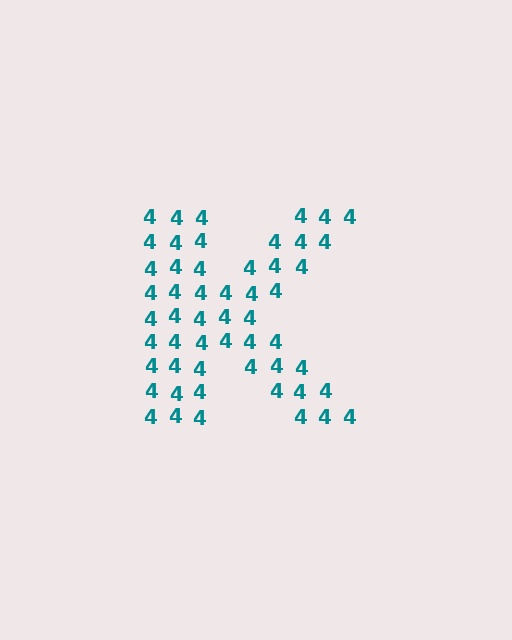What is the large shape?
The large shape is the letter K.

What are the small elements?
The small elements are digit 4's.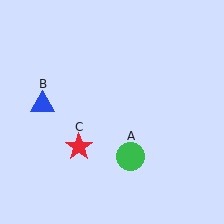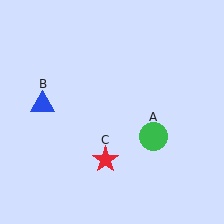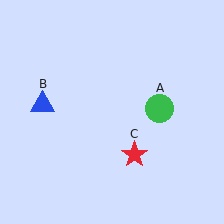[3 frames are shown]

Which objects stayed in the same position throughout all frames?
Blue triangle (object B) remained stationary.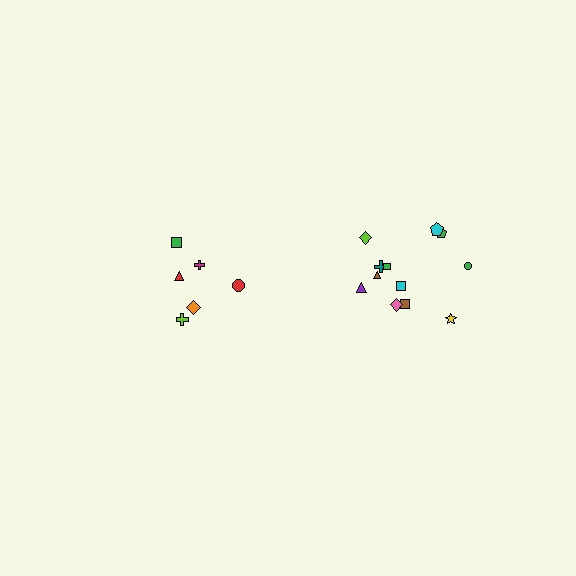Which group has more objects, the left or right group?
The right group.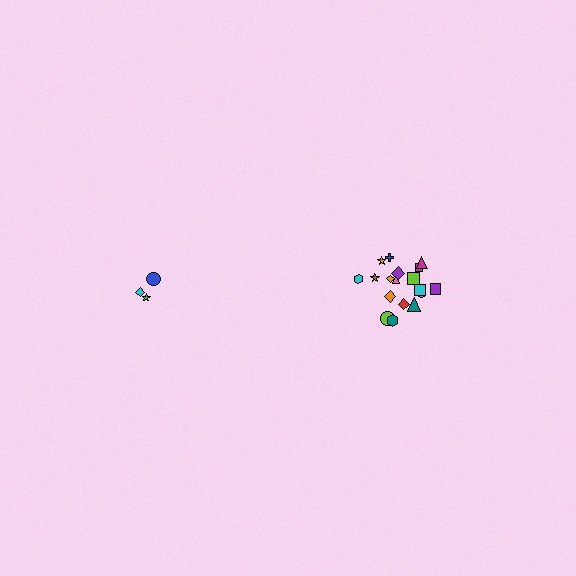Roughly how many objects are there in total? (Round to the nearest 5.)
Roughly 20 objects in total.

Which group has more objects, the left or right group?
The right group.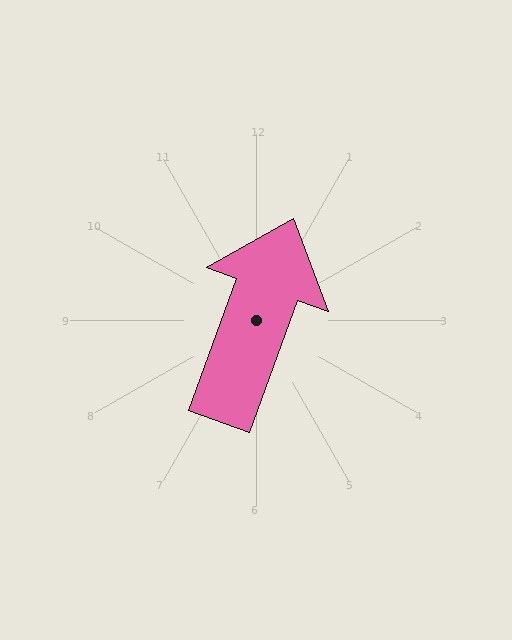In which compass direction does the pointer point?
North.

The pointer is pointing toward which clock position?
Roughly 1 o'clock.